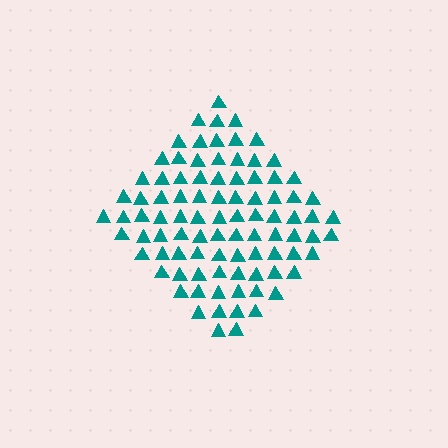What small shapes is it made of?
It is made of small triangles.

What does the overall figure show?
The overall figure shows a diamond.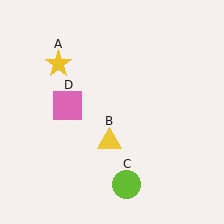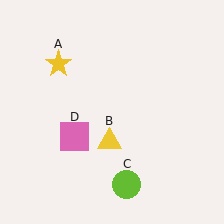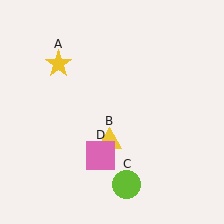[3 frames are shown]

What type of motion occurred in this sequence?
The pink square (object D) rotated counterclockwise around the center of the scene.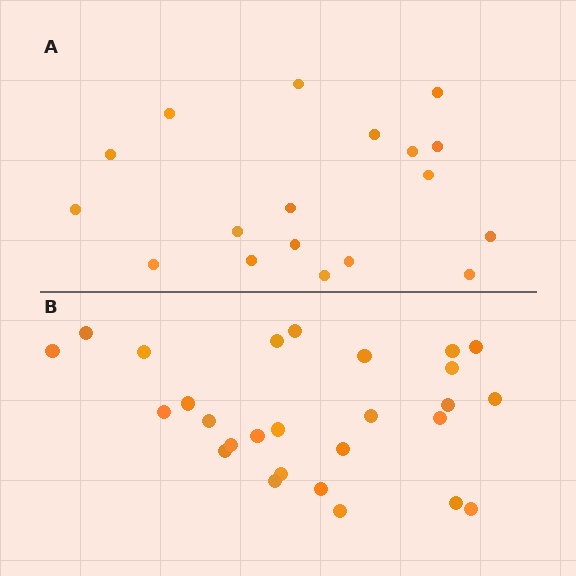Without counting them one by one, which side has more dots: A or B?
Region B (the bottom region) has more dots.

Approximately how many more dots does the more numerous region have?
Region B has roughly 8 or so more dots than region A.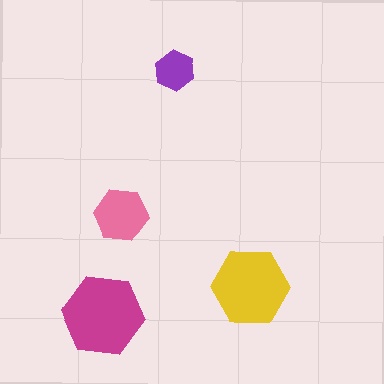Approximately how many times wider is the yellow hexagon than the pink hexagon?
About 1.5 times wider.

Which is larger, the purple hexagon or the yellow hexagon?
The yellow one.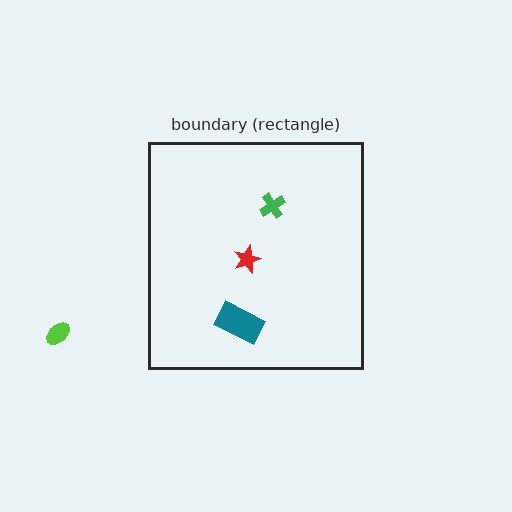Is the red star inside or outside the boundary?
Inside.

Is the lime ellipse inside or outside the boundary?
Outside.